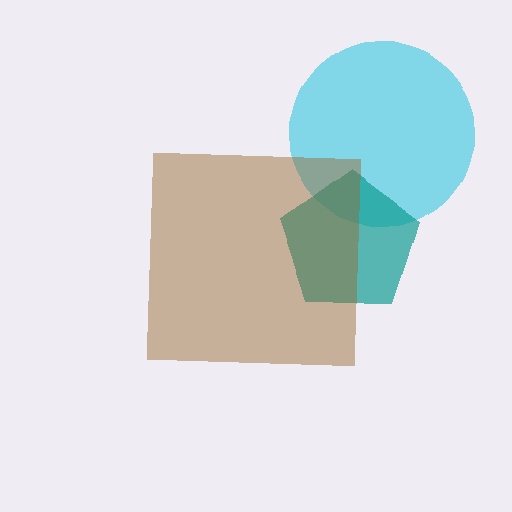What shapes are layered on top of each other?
The layered shapes are: a cyan circle, a teal pentagon, a brown square.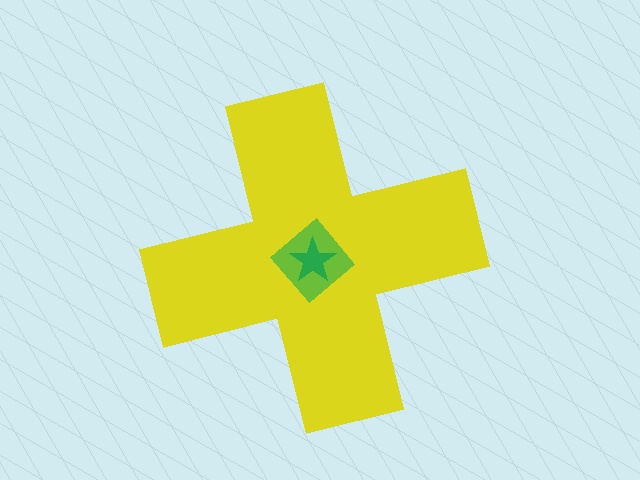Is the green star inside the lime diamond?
Yes.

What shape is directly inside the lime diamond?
The green star.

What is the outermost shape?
The yellow cross.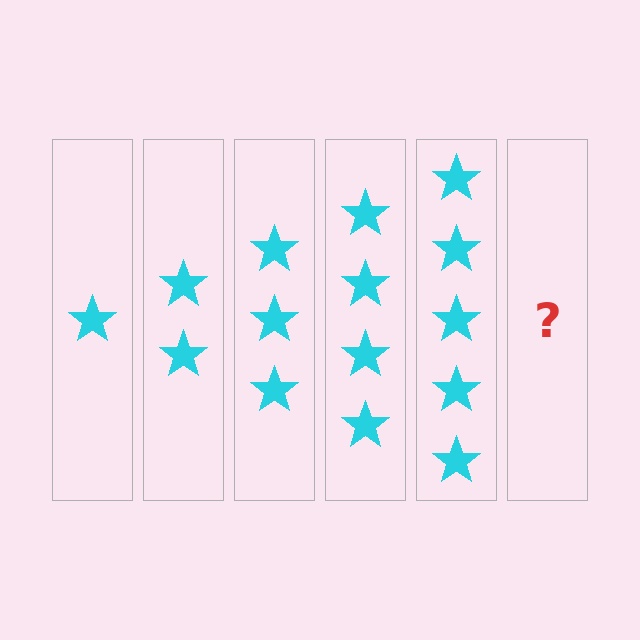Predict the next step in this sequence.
The next step is 6 stars.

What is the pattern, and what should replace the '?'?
The pattern is that each step adds one more star. The '?' should be 6 stars.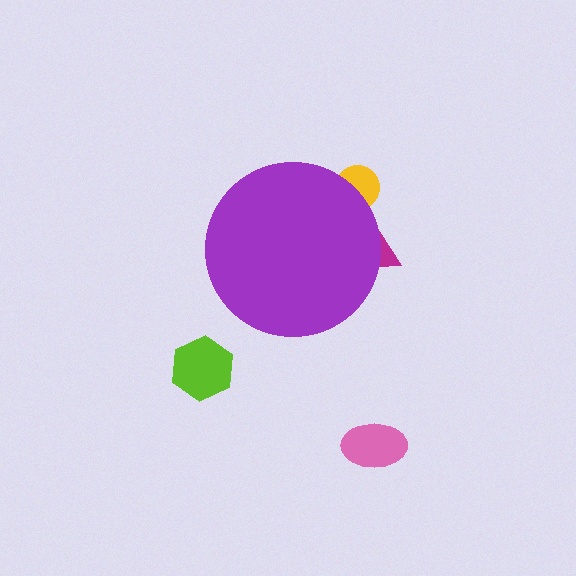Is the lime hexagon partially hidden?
No, the lime hexagon is fully visible.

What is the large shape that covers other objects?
A purple circle.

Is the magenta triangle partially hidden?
Yes, the magenta triangle is partially hidden behind the purple circle.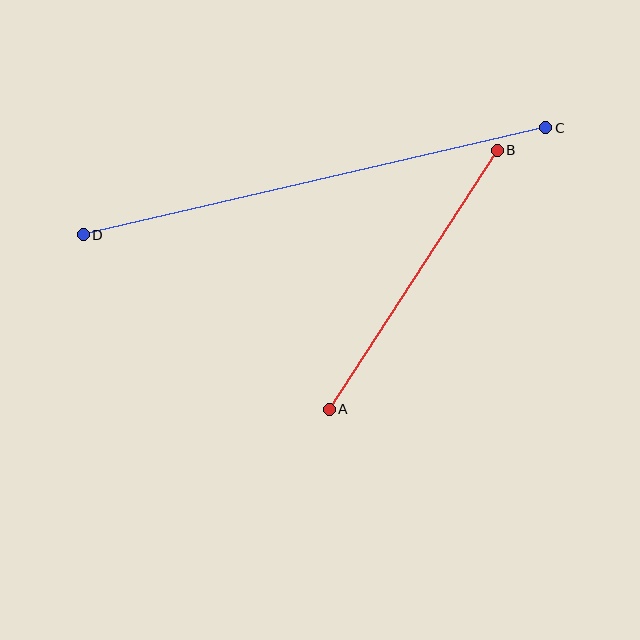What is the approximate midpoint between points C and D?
The midpoint is at approximately (315, 181) pixels.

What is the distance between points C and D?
The distance is approximately 475 pixels.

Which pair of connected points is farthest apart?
Points C and D are farthest apart.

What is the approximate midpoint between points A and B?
The midpoint is at approximately (413, 280) pixels.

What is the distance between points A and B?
The distance is approximately 309 pixels.